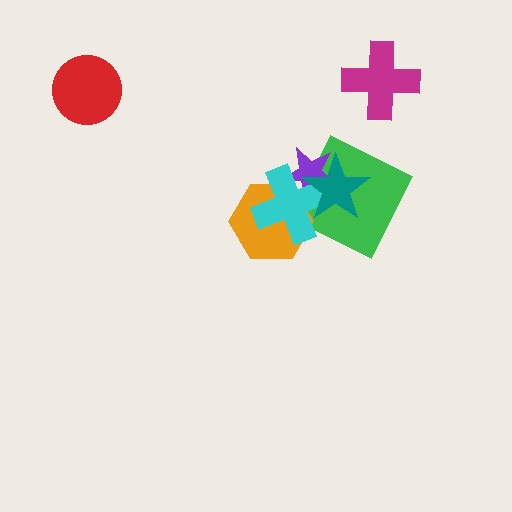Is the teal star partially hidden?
No, no other shape covers it.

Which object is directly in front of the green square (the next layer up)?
The purple star is directly in front of the green square.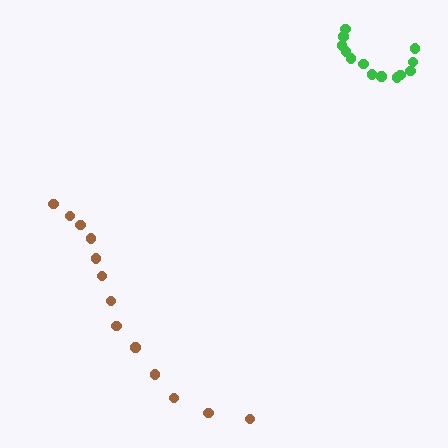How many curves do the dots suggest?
There are 2 distinct paths.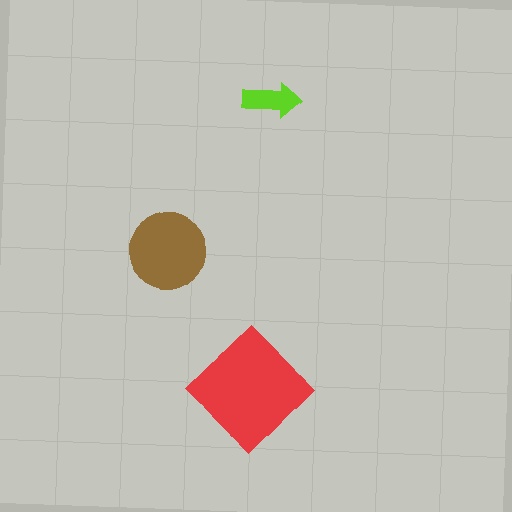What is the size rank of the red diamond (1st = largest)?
1st.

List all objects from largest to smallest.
The red diamond, the brown circle, the lime arrow.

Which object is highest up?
The lime arrow is topmost.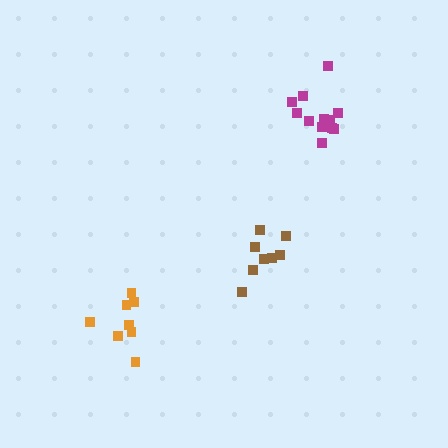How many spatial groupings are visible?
There are 3 spatial groupings.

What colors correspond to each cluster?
The clusters are colored: brown, orange, magenta.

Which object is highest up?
The magenta cluster is topmost.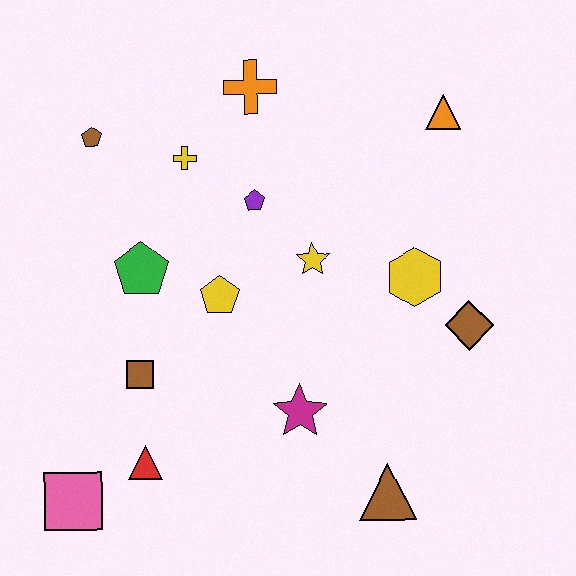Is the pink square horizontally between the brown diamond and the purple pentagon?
No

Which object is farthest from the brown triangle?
The brown pentagon is farthest from the brown triangle.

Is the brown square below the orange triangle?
Yes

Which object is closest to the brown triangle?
The magenta star is closest to the brown triangle.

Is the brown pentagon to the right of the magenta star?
No